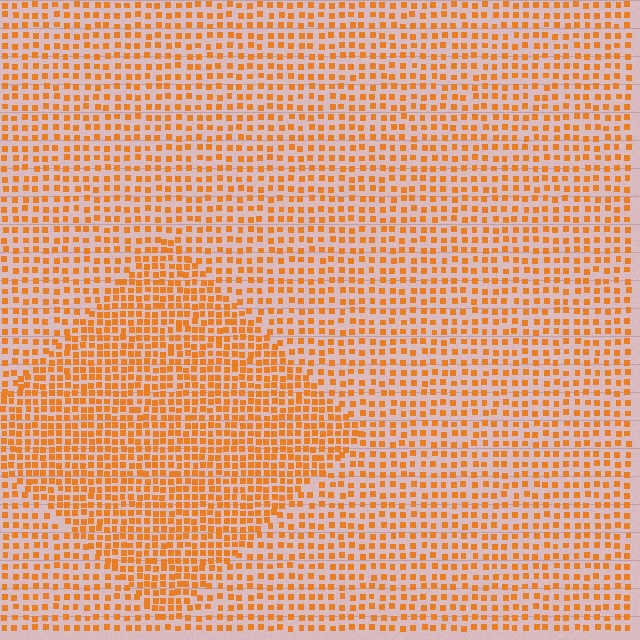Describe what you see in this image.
The image contains small orange elements arranged at two different densities. A diamond-shaped region is visible where the elements are more densely packed than the surrounding area.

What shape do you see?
I see a diamond.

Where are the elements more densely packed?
The elements are more densely packed inside the diamond boundary.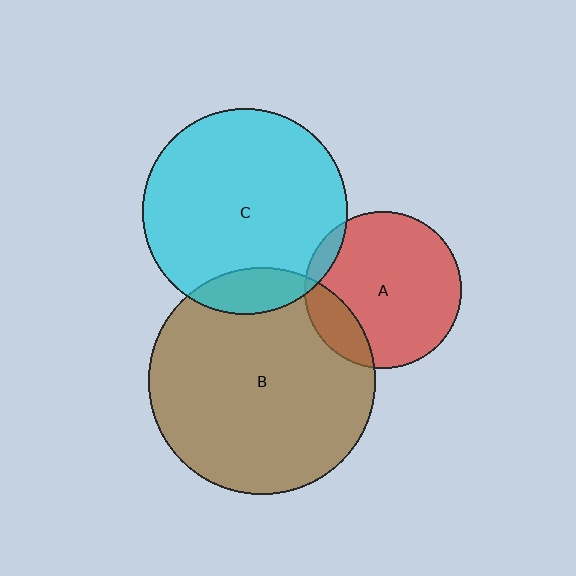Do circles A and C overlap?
Yes.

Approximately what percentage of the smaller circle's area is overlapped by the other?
Approximately 5%.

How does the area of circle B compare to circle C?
Approximately 1.2 times.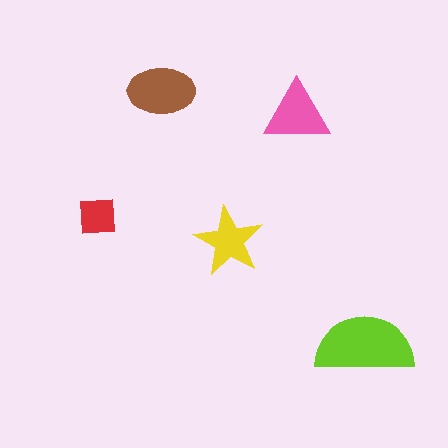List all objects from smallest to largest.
The red square, the yellow star, the pink triangle, the brown ellipse, the lime semicircle.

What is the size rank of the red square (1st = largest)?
5th.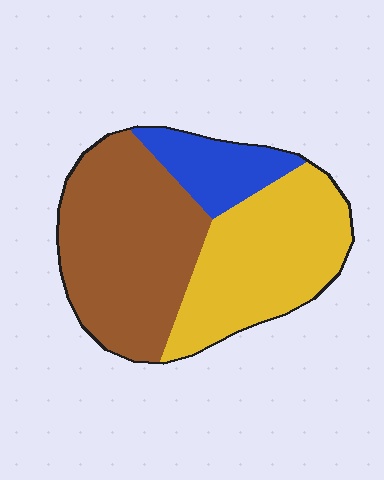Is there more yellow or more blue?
Yellow.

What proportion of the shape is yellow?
Yellow covers 39% of the shape.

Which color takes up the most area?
Brown, at roughly 45%.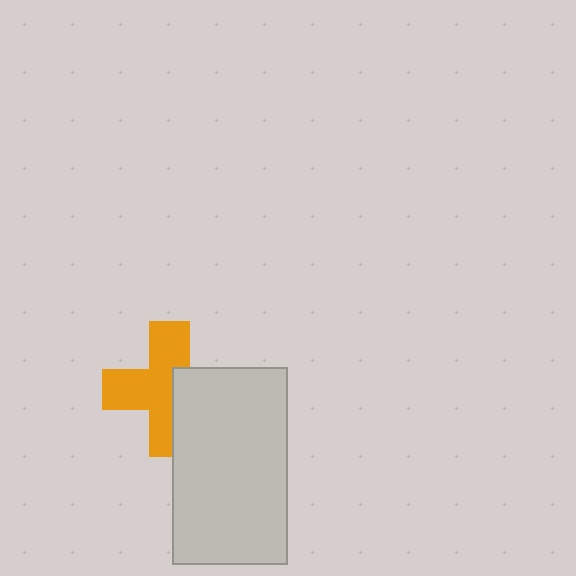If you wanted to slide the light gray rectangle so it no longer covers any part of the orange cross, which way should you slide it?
Slide it right — that is the most direct way to separate the two shapes.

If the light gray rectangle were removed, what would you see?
You would see the complete orange cross.